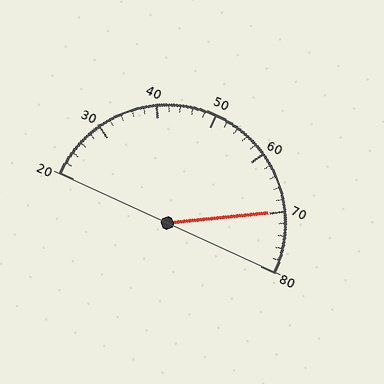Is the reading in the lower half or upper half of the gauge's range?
The reading is in the upper half of the range (20 to 80).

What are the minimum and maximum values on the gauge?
The gauge ranges from 20 to 80.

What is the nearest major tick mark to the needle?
The nearest major tick mark is 70.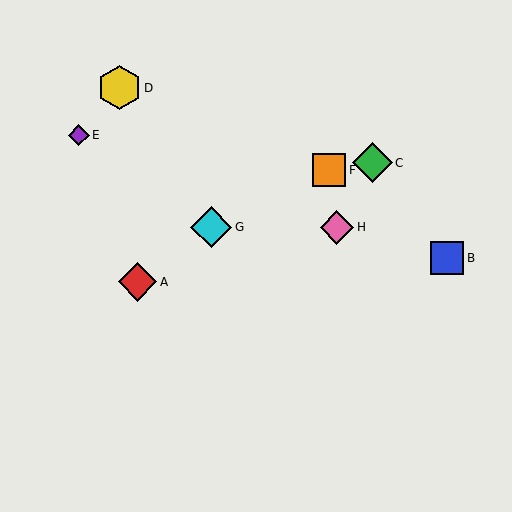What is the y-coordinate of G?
Object G is at y≈227.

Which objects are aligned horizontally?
Objects G, H are aligned horizontally.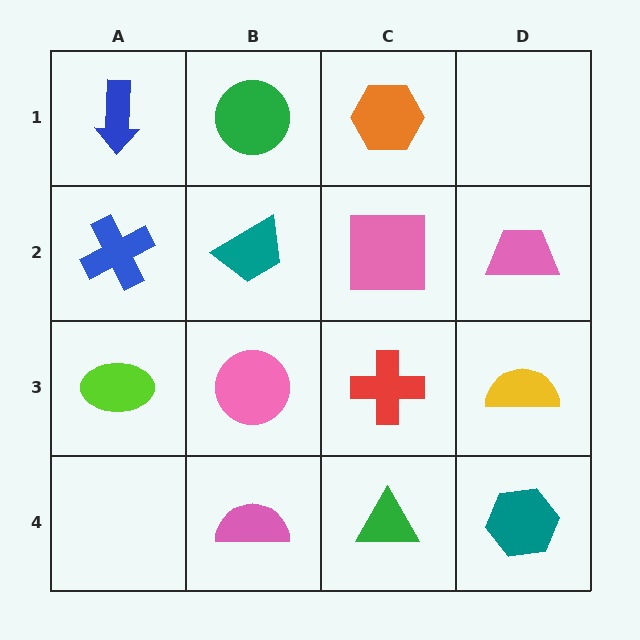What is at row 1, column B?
A green circle.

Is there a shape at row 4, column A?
No, that cell is empty.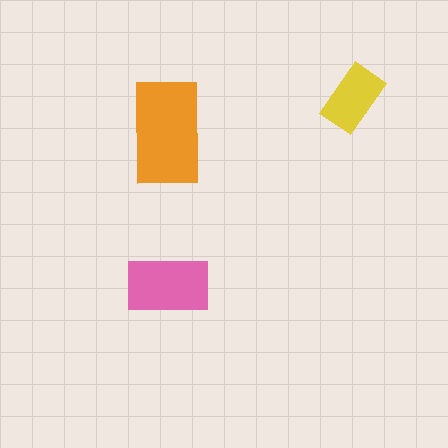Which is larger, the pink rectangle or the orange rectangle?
The orange one.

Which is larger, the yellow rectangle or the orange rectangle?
The orange one.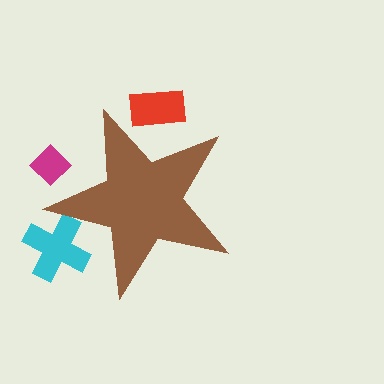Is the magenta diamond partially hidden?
Yes, the magenta diamond is partially hidden behind the brown star.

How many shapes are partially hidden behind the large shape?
3 shapes are partially hidden.